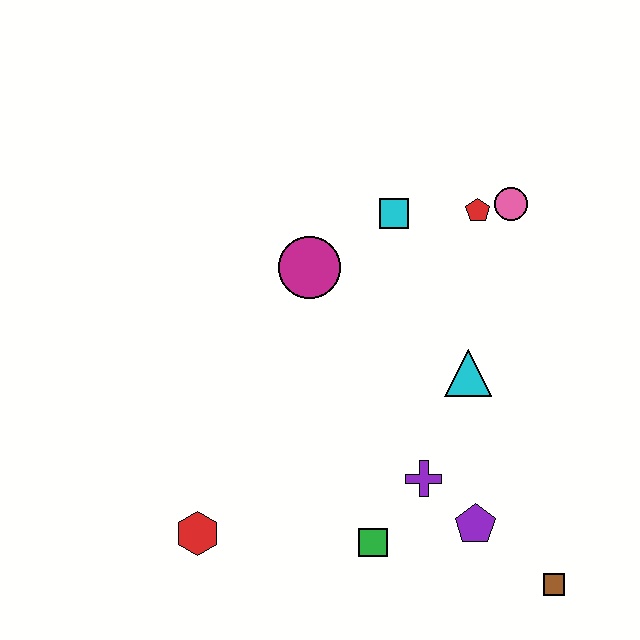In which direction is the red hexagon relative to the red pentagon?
The red hexagon is below the red pentagon.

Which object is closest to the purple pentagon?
The purple cross is closest to the purple pentagon.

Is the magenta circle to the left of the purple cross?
Yes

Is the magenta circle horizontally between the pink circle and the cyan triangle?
No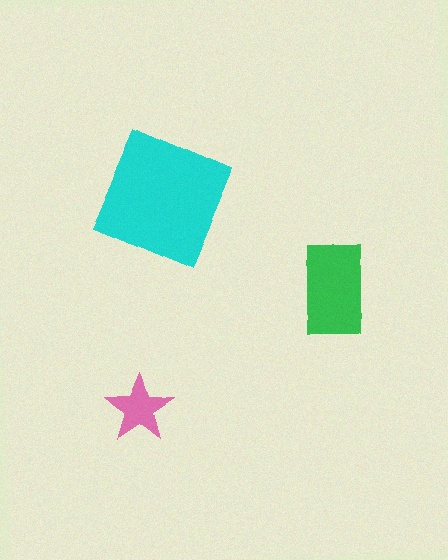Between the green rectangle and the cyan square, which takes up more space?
The cyan square.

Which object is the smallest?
The pink star.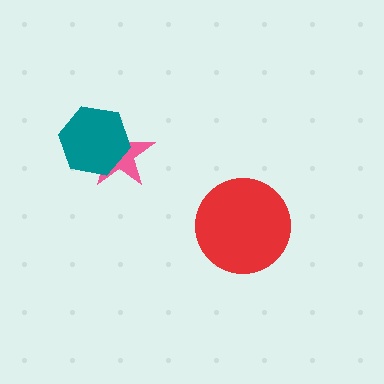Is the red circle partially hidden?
No, no other shape covers it.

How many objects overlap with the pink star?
1 object overlaps with the pink star.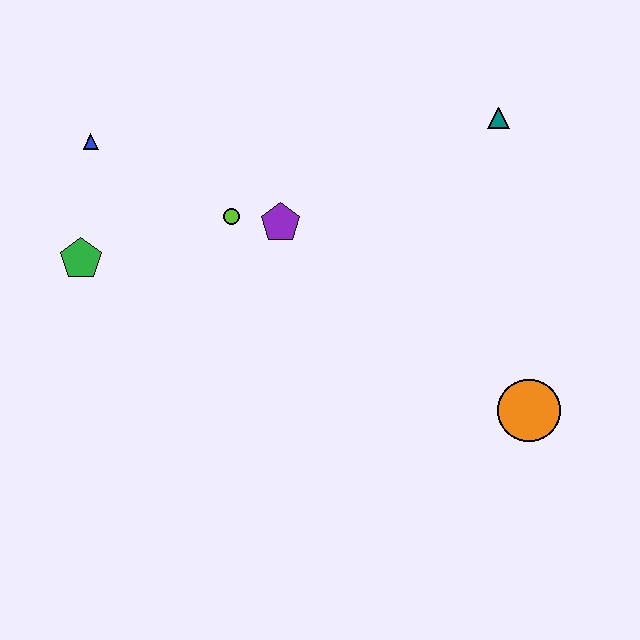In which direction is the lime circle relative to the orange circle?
The lime circle is to the left of the orange circle.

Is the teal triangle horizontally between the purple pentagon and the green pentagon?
No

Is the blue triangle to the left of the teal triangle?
Yes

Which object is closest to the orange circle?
The teal triangle is closest to the orange circle.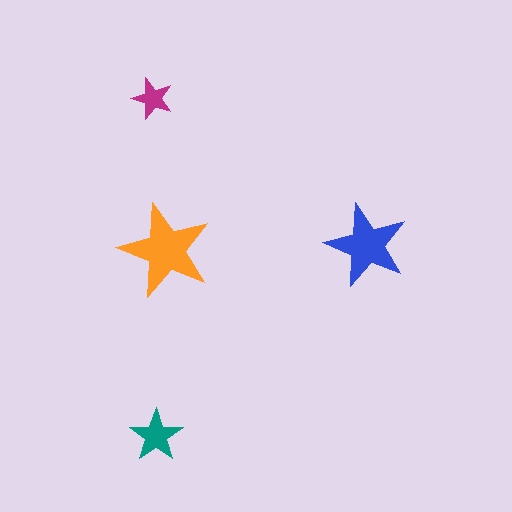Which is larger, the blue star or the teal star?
The blue one.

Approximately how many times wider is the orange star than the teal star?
About 2 times wider.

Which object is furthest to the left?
The magenta star is leftmost.